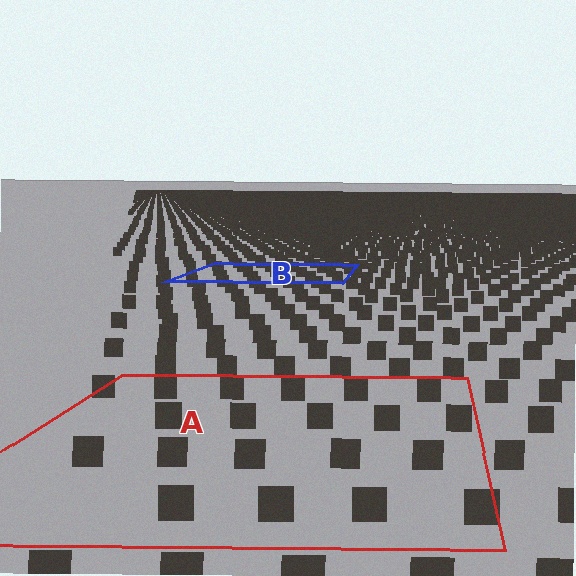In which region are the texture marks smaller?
The texture marks are smaller in region B, because it is farther away.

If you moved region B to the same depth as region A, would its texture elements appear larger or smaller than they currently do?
They would appear larger. At a closer depth, the same texture elements are projected at a bigger on-screen size.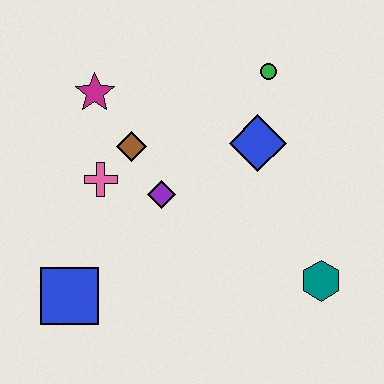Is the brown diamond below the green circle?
Yes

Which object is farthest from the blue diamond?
The blue square is farthest from the blue diamond.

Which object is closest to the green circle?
The blue diamond is closest to the green circle.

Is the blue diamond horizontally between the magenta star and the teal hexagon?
Yes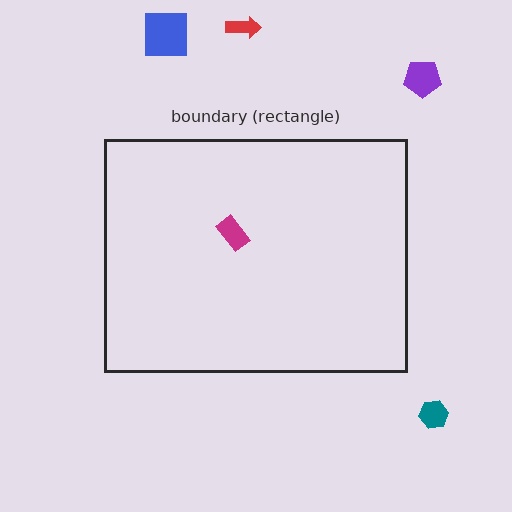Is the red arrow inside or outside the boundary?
Outside.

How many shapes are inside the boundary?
1 inside, 4 outside.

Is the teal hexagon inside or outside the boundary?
Outside.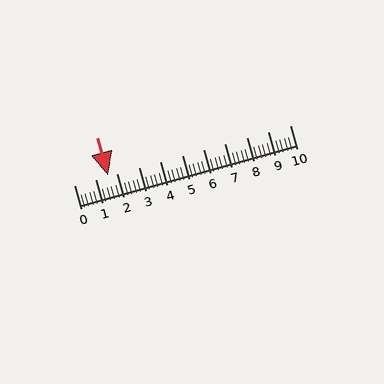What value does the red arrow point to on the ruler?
The red arrow points to approximately 1.6.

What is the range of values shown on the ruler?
The ruler shows values from 0 to 10.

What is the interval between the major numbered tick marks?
The major tick marks are spaced 1 units apart.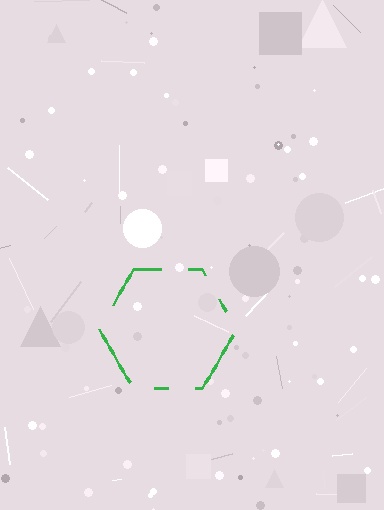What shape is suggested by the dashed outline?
The dashed outline suggests a hexagon.